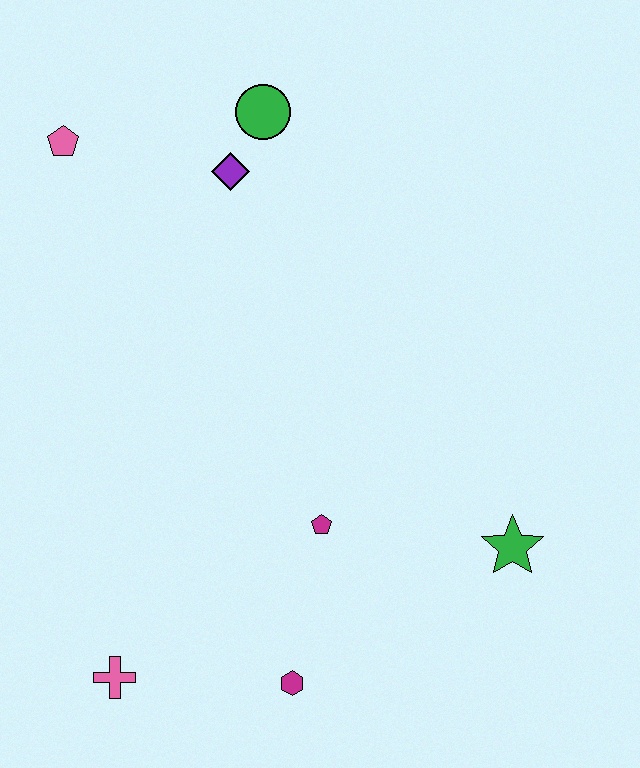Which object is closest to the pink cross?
The magenta hexagon is closest to the pink cross.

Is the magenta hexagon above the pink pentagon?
No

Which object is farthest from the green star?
The pink pentagon is farthest from the green star.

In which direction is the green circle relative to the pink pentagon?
The green circle is to the right of the pink pentagon.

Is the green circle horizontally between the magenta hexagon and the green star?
No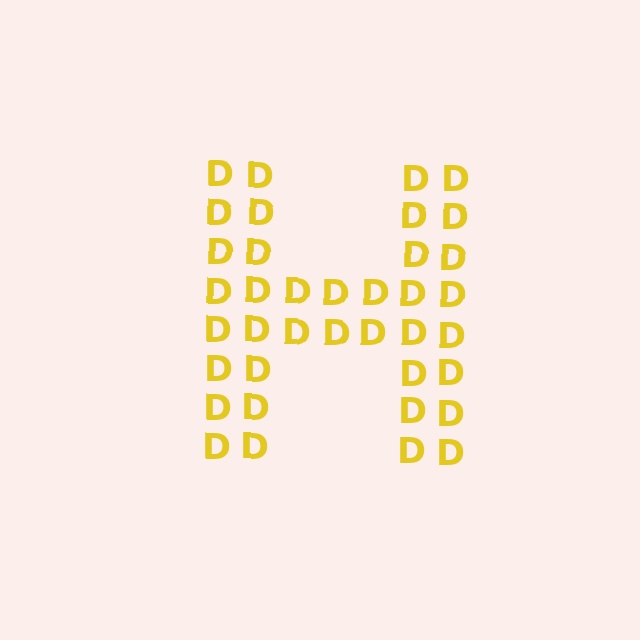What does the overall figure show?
The overall figure shows the letter H.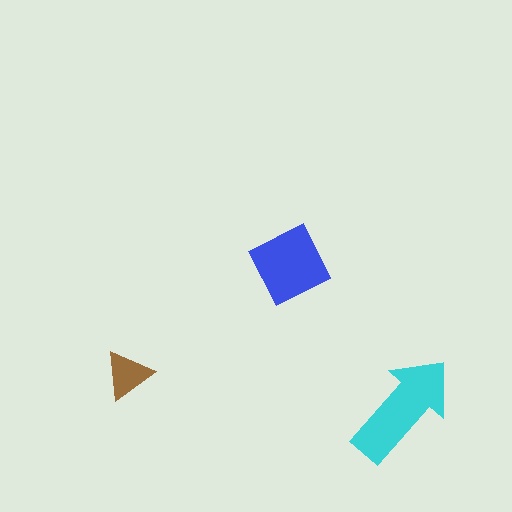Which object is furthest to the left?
The brown triangle is leftmost.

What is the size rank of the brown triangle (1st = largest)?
3rd.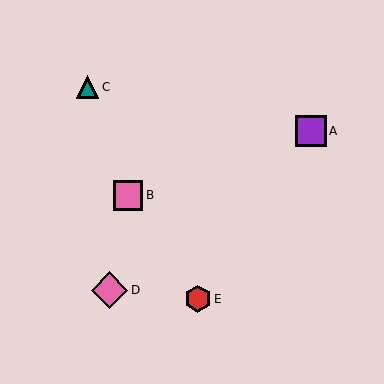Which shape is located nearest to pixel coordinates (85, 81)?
The teal triangle (labeled C) at (88, 87) is nearest to that location.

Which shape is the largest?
The pink diamond (labeled D) is the largest.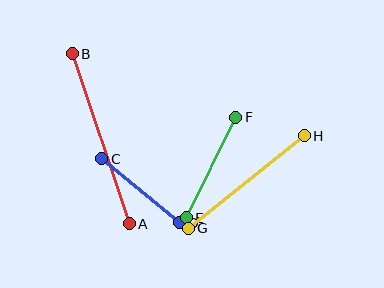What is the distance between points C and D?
The distance is approximately 100 pixels.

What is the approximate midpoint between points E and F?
The midpoint is at approximately (211, 167) pixels.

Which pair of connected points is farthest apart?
Points A and B are farthest apart.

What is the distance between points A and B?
The distance is approximately 179 pixels.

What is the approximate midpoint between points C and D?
The midpoint is at approximately (140, 191) pixels.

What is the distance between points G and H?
The distance is approximately 148 pixels.